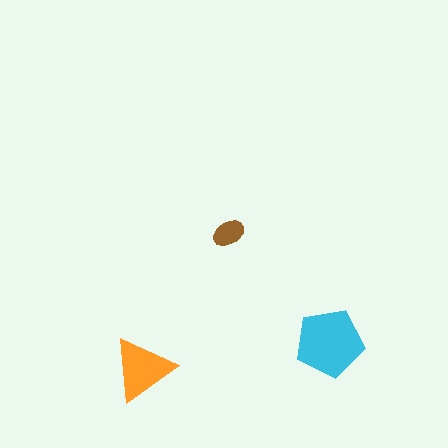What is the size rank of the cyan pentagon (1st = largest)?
1st.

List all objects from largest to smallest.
The cyan pentagon, the orange triangle, the brown ellipse.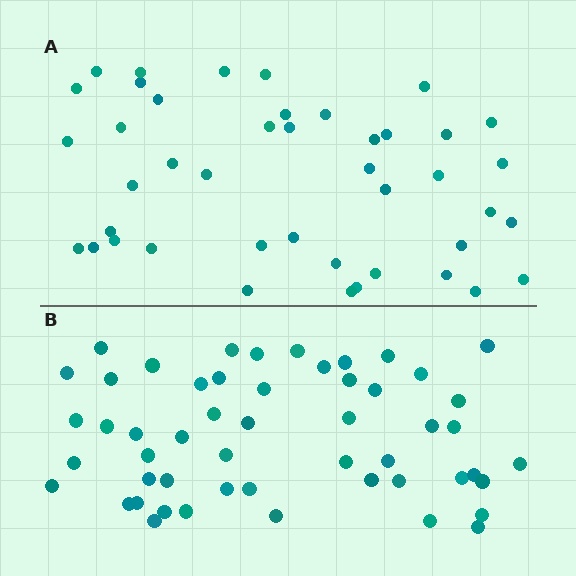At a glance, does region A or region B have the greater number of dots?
Region B (the bottom region) has more dots.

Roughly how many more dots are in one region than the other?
Region B has roughly 8 or so more dots than region A.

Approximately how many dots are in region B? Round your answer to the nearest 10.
About 50 dots. (The exact count is 52, which rounds to 50.)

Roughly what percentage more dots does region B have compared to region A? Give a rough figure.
About 20% more.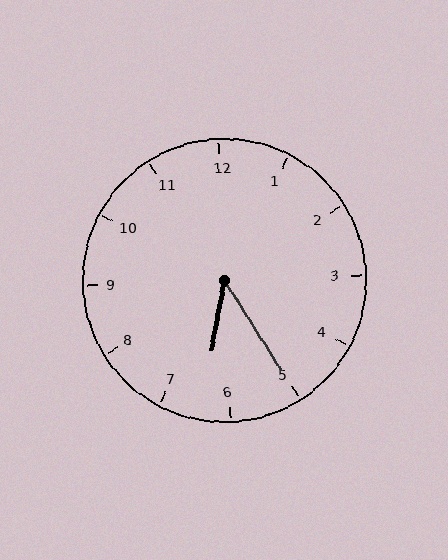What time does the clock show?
6:25.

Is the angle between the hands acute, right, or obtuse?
It is acute.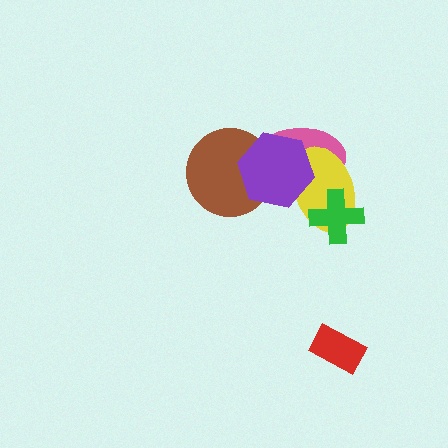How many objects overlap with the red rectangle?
0 objects overlap with the red rectangle.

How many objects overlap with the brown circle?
2 objects overlap with the brown circle.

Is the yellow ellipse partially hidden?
Yes, it is partially covered by another shape.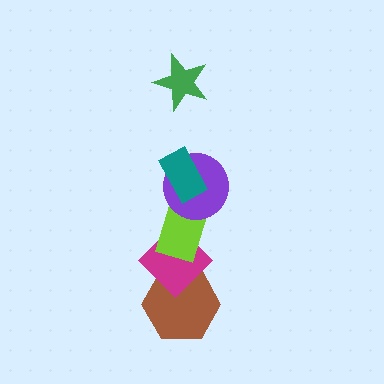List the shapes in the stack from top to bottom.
From top to bottom: the green star, the teal rectangle, the purple circle, the lime rectangle, the magenta diamond, the brown hexagon.